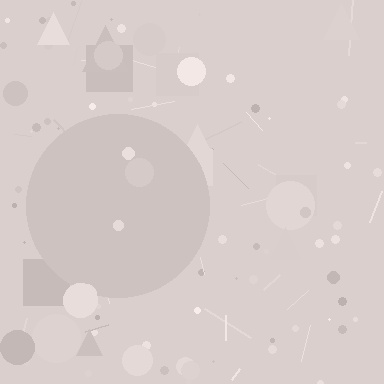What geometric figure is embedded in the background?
A circle is embedded in the background.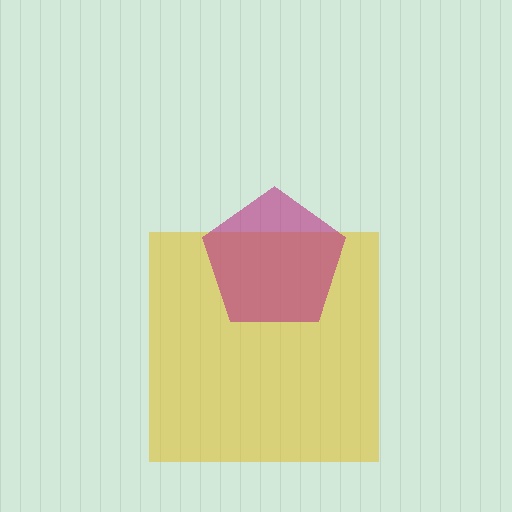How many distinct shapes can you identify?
There are 2 distinct shapes: a yellow square, a magenta pentagon.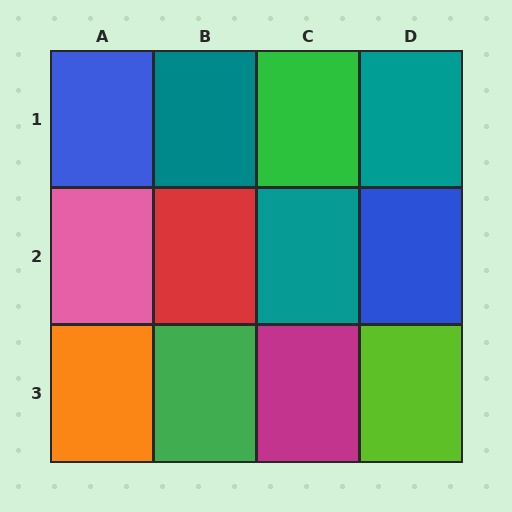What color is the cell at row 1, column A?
Blue.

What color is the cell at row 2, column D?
Blue.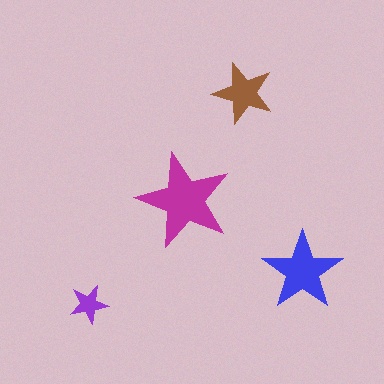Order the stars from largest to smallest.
the magenta one, the blue one, the brown one, the purple one.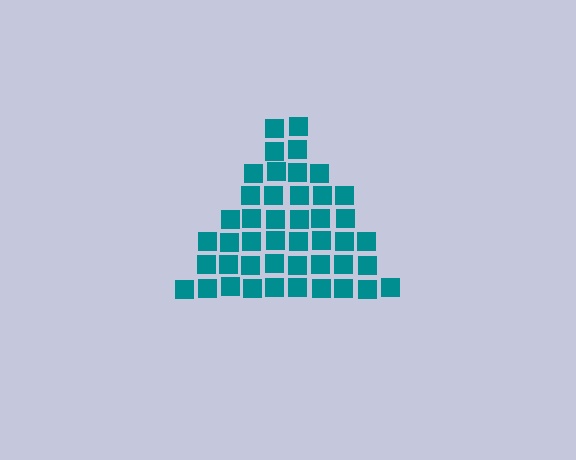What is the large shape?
The large shape is a triangle.